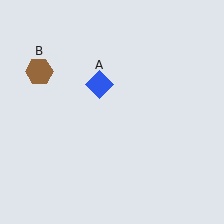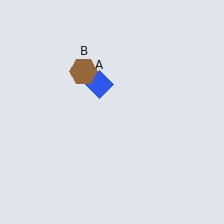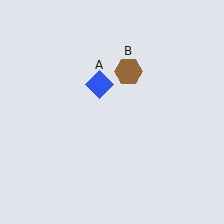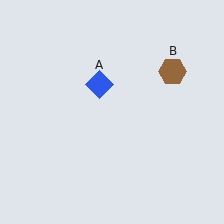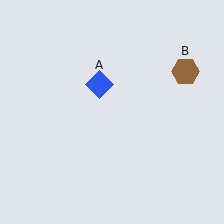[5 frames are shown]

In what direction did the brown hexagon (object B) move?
The brown hexagon (object B) moved right.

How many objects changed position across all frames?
1 object changed position: brown hexagon (object B).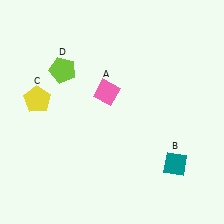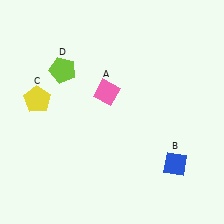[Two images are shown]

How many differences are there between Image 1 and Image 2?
There is 1 difference between the two images.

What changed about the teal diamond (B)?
In Image 1, B is teal. In Image 2, it changed to blue.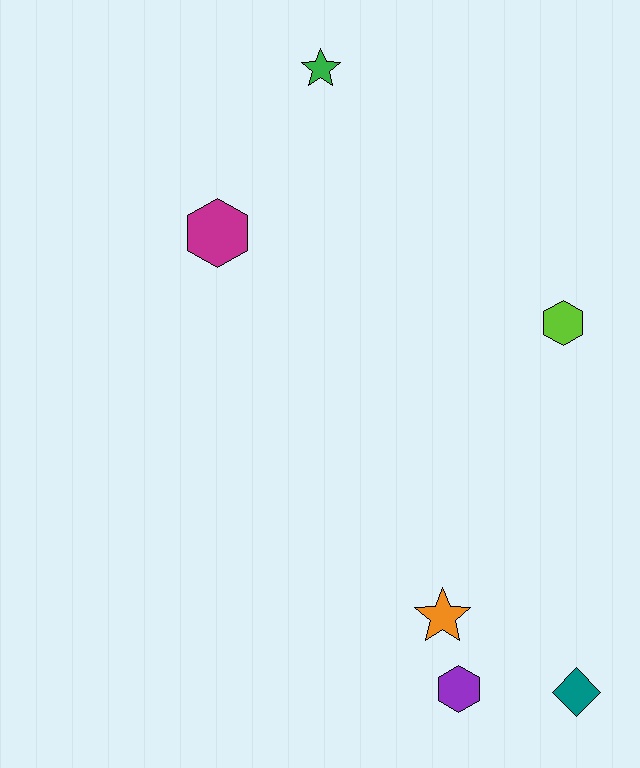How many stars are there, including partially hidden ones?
There are 2 stars.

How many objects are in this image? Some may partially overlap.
There are 6 objects.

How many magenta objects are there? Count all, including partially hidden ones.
There is 1 magenta object.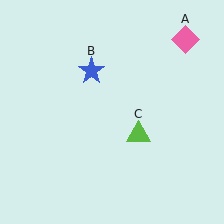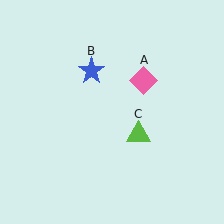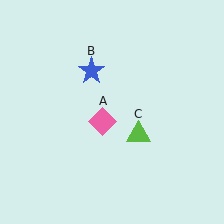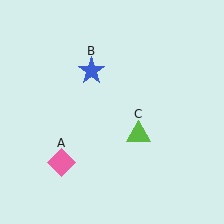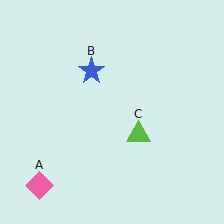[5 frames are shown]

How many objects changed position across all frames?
1 object changed position: pink diamond (object A).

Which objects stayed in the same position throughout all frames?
Blue star (object B) and lime triangle (object C) remained stationary.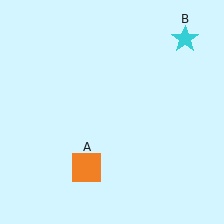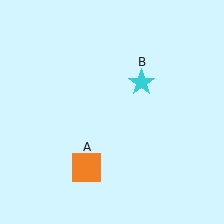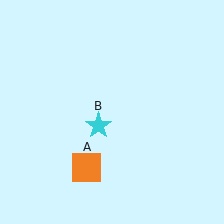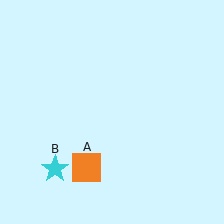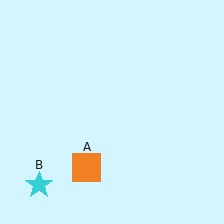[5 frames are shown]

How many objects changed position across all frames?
1 object changed position: cyan star (object B).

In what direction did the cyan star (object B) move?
The cyan star (object B) moved down and to the left.